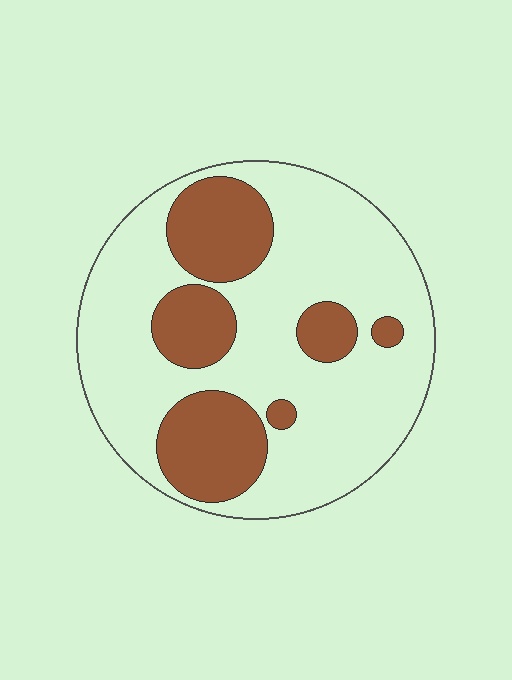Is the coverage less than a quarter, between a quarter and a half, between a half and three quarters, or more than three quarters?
Between a quarter and a half.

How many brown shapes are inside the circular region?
6.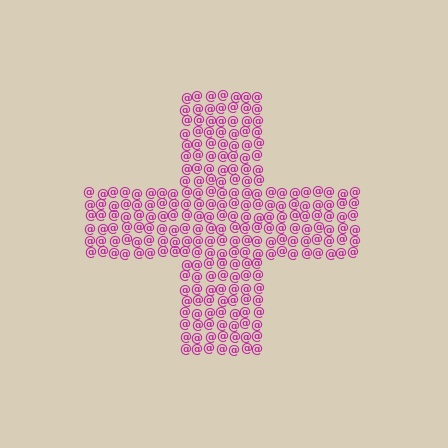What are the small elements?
The small elements are at signs.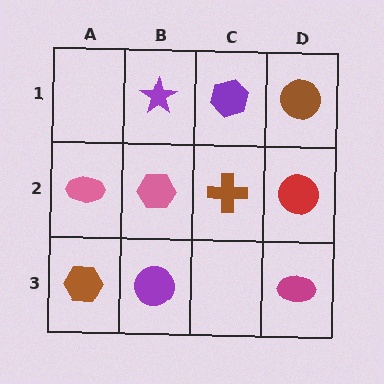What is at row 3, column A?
A brown hexagon.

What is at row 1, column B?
A purple star.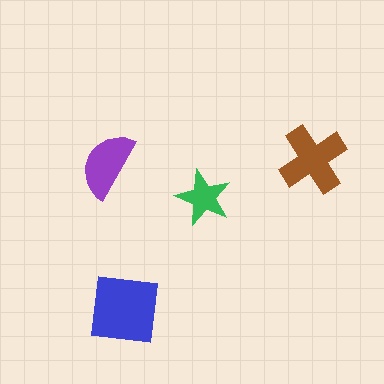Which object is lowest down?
The blue square is bottommost.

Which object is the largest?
The blue square.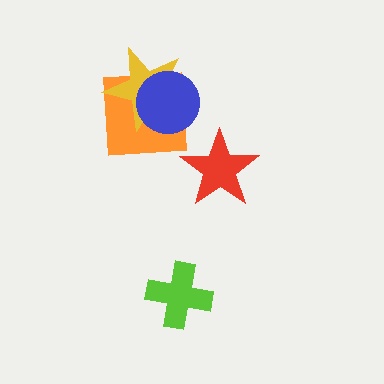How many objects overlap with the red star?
0 objects overlap with the red star.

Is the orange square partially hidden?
Yes, it is partially covered by another shape.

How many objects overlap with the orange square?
2 objects overlap with the orange square.